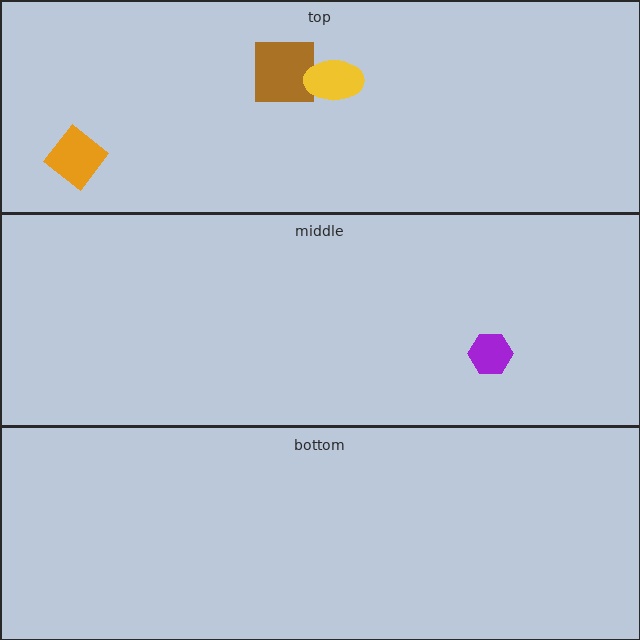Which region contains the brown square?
The top region.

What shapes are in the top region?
The brown square, the yellow ellipse, the orange diamond.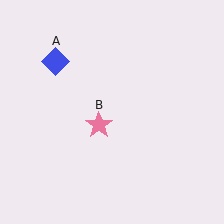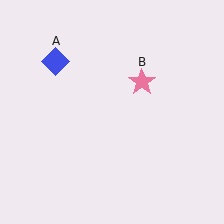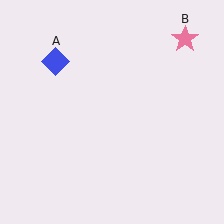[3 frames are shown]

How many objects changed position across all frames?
1 object changed position: pink star (object B).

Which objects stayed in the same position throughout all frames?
Blue diamond (object A) remained stationary.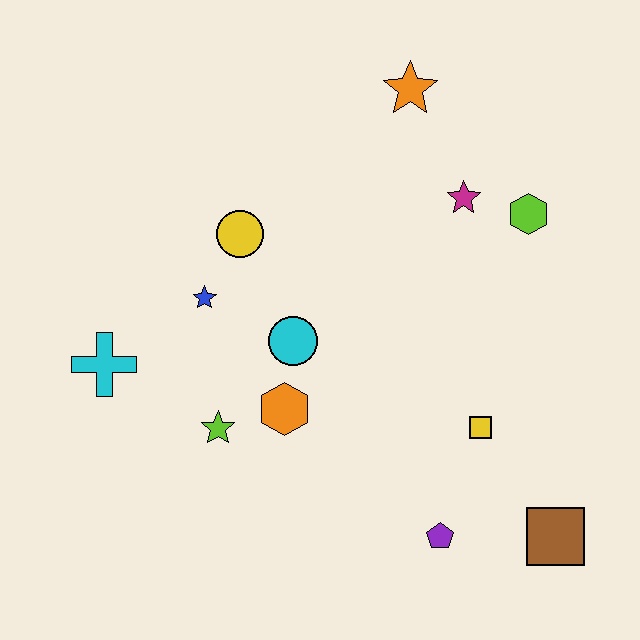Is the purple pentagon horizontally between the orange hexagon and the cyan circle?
No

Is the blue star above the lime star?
Yes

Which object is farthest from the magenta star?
The cyan cross is farthest from the magenta star.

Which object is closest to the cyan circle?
The orange hexagon is closest to the cyan circle.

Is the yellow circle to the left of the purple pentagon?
Yes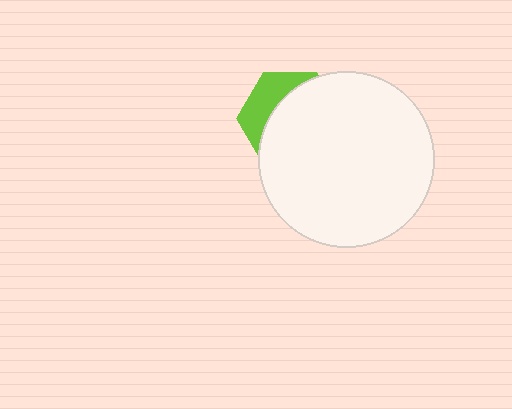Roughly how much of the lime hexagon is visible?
A small part of it is visible (roughly 32%).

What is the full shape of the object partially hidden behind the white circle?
The partially hidden object is a lime hexagon.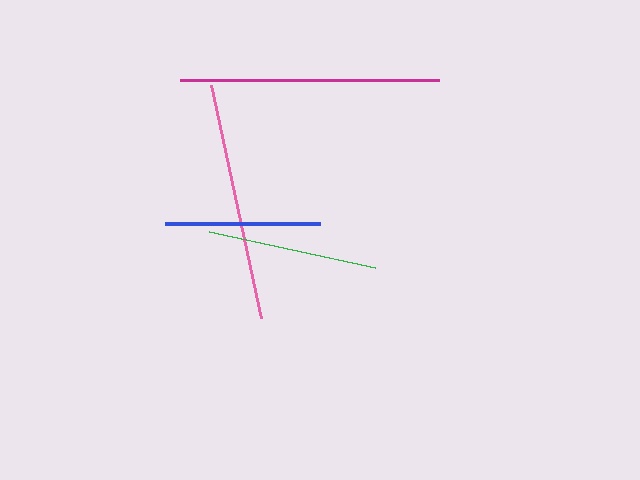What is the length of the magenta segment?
The magenta segment is approximately 259 pixels long.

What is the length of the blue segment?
The blue segment is approximately 155 pixels long.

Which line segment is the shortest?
The blue line is the shortest at approximately 155 pixels.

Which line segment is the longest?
The magenta line is the longest at approximately 259 pixels.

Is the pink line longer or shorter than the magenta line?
The magenta line is longer than the pink line.